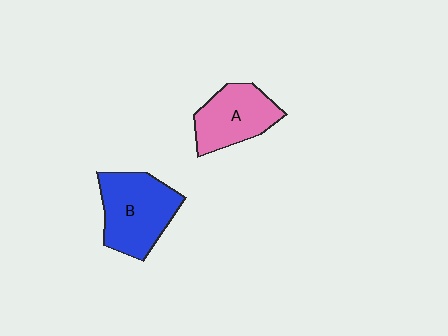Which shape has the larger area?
Shape B (blue).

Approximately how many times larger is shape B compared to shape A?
Approximately 1.2 times.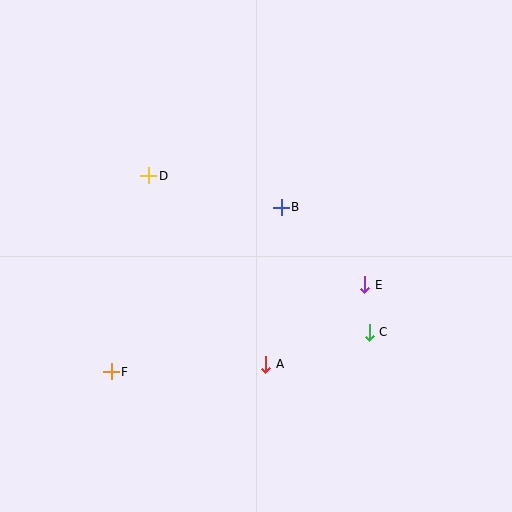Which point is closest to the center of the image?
Point B at (281, 207) is closest to the center.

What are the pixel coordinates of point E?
Point E is at (365, 285).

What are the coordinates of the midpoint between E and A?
The midpoint between E and A is at (315, 325).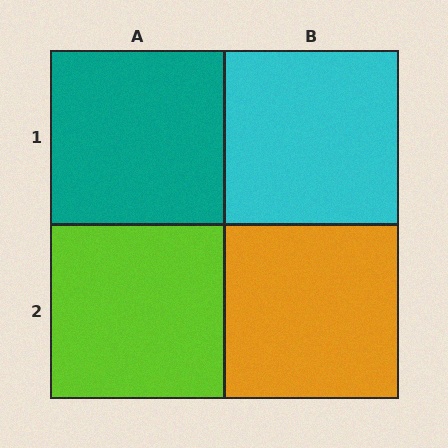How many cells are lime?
1 cell is lime.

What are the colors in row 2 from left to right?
Lime, orange.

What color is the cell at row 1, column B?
Cyan.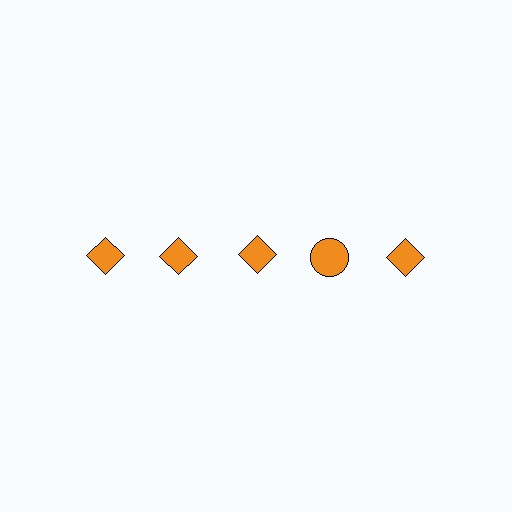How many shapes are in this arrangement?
There are 5 shapes arranged in a grid pattern.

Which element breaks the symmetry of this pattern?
The orange circle in the top row, second from right column breaks the symmetry. All other shapes are orange diamonds.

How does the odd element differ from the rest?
It has a different shape: circle instead of diamond.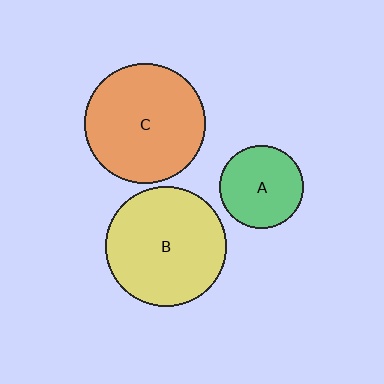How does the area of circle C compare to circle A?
Approximately 2.1 times.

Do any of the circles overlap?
No, none of the circles overlap.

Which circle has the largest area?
Circle C (orange).